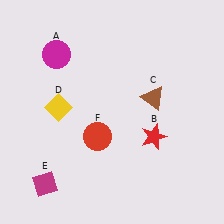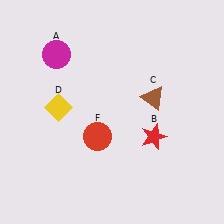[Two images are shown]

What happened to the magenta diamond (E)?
The magenta diamond (E) was removed in Image 2. It was in the bottom-left area of Image 1.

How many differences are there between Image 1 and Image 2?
There is 1 difference between the two images.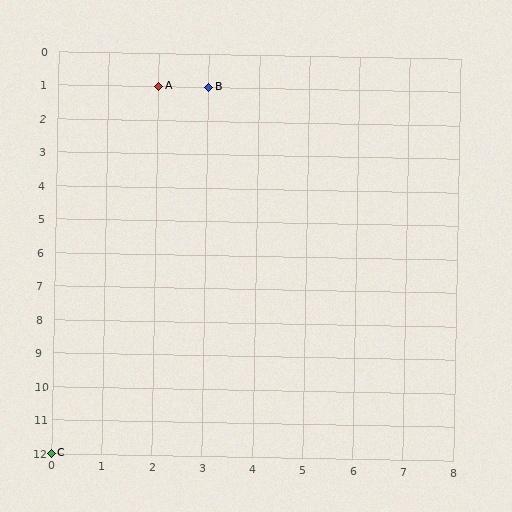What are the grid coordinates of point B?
Point B is at grid coordinates (3, 1).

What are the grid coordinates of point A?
Point A is at grid coordinates (2, 1).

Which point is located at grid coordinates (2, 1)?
Point A is at (2, 1).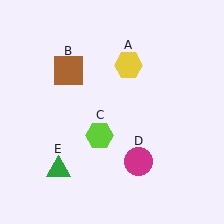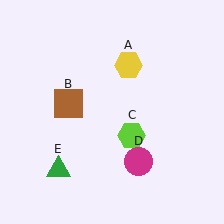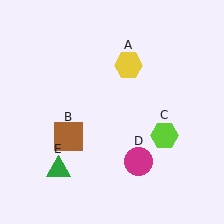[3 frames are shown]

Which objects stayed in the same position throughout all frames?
Yellow hexagon (object A) and magenta circle (object D) and green triangle (object E) remained stationary.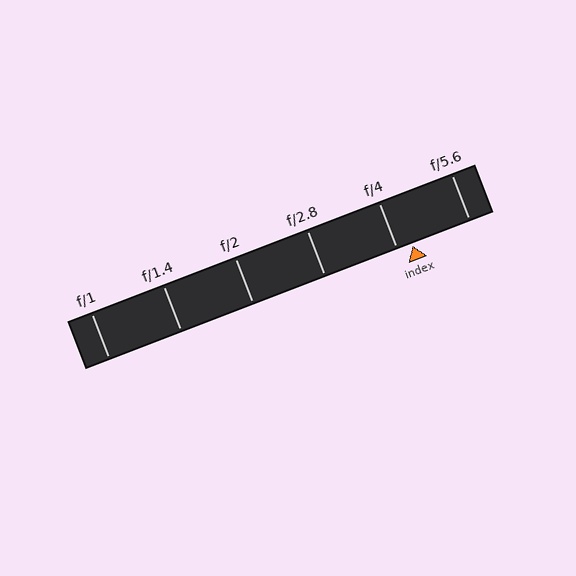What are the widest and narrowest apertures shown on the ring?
The widest aperture shown is f/1 and the narrowest is f/5.6.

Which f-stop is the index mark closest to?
The index mark is closest to f/4.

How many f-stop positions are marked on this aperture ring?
There are 6 f-stop positions marked.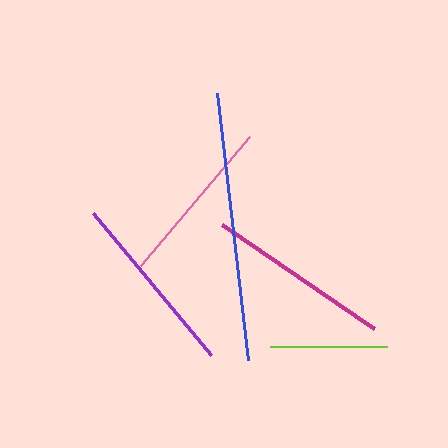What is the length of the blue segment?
The blue segment is approximately 269 pixels long.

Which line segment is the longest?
The blue line is the longest at approximately 269 pixels.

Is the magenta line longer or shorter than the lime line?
The magenta line is longer than the lime line.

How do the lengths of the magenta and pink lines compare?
The magenta and pink lines are approximately the same length.